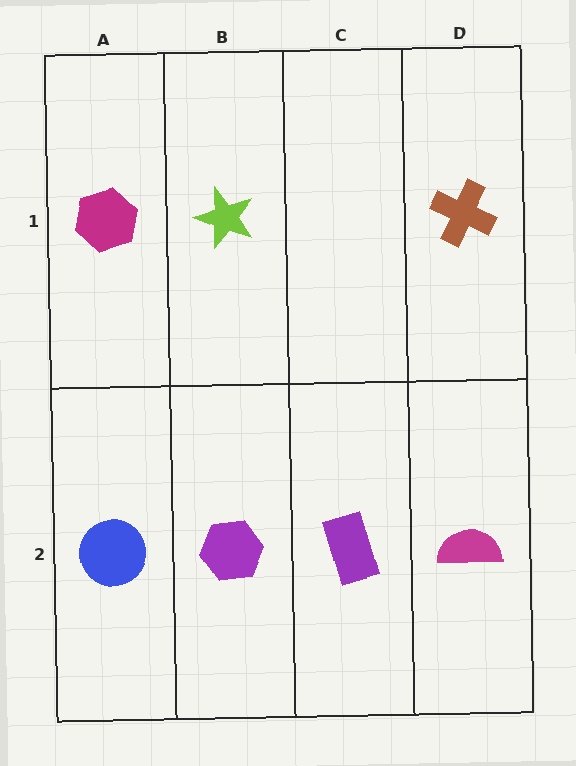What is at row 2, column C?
A purple rectangle.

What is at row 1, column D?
A brown cross.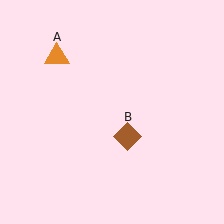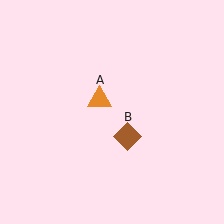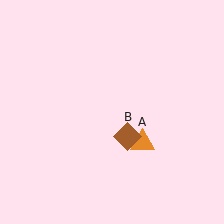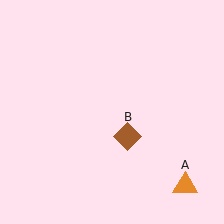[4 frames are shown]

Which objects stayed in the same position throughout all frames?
Brown diamond (object B) remained stationary.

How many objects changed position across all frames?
1 object changed position: orange triangle (object A).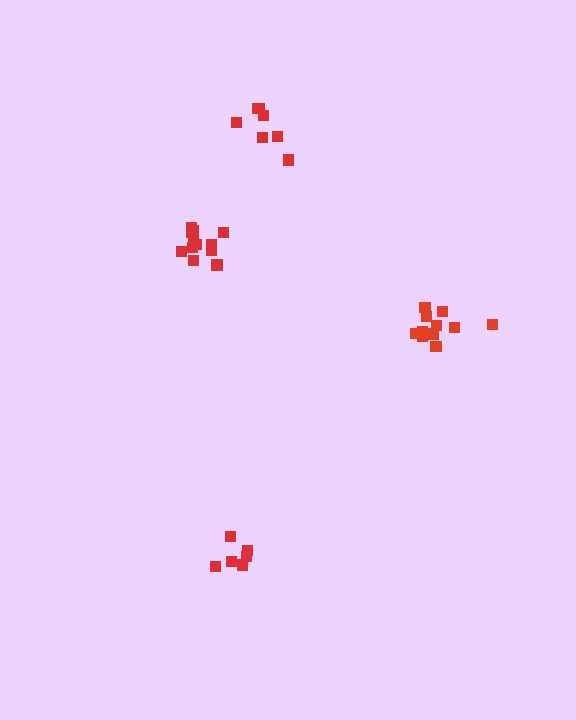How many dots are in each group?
Group 1: 6 dots, Group 2: 12 dots, Group 3: 11 dots, Group 4: 7 dots (36 total).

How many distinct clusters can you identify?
There are 4 distinct clusters.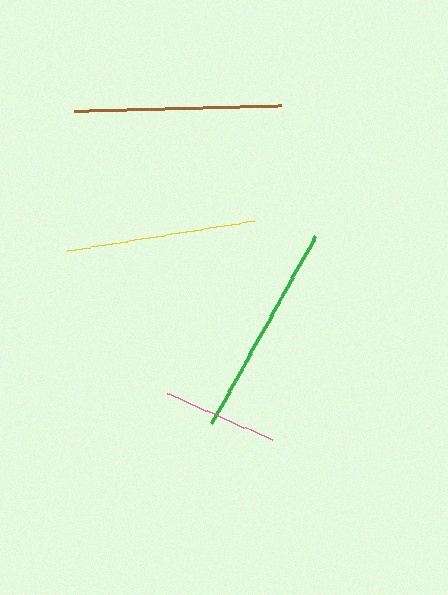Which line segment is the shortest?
The pink line is the shortest at approximately 115 pixels.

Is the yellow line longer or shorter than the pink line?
The yellow line is longer than the pink line.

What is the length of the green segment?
The green segment is approximately 215 pixels long.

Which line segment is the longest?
The green line is the longest at approximately 215 pixels.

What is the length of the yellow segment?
The yellow segment is approximately 190 pixels long.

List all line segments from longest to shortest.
From longest to shortest: green, brown, yellow, pink.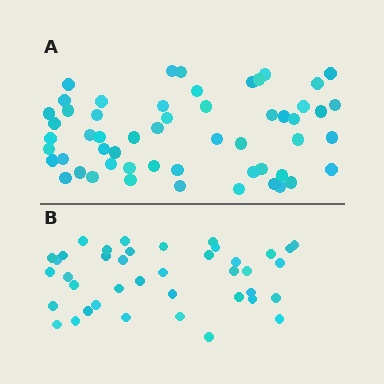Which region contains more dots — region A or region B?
Region A (the top region) has more dots.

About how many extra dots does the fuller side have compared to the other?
Region A has approximately 15 more dots than region B.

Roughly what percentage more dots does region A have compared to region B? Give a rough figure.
About 40% more.